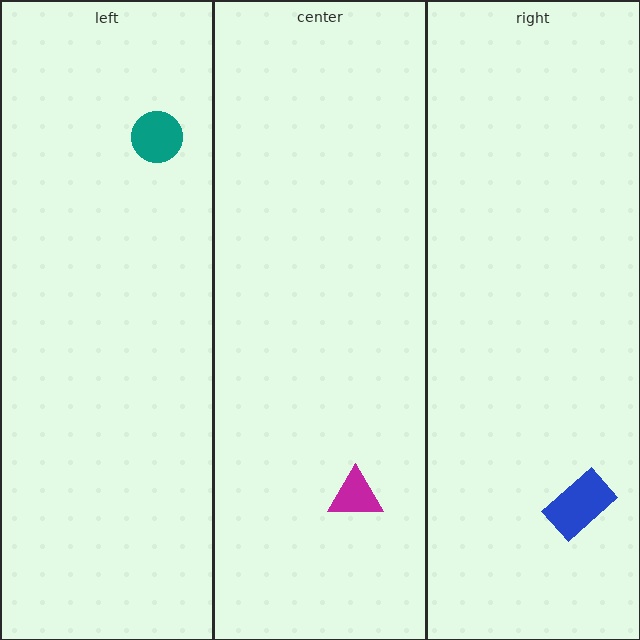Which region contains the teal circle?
The left region.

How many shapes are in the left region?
1.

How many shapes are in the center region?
1.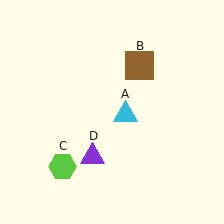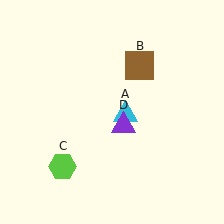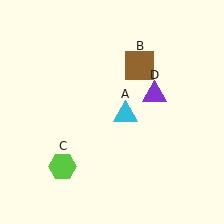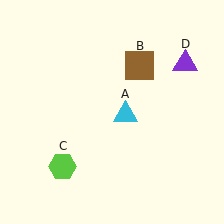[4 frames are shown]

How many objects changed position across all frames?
1 object changed position: purple triangle (object D).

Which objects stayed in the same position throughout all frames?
Cyan triangle (object A) and brown square (object B) and lime hexagon (object C) remained stationary.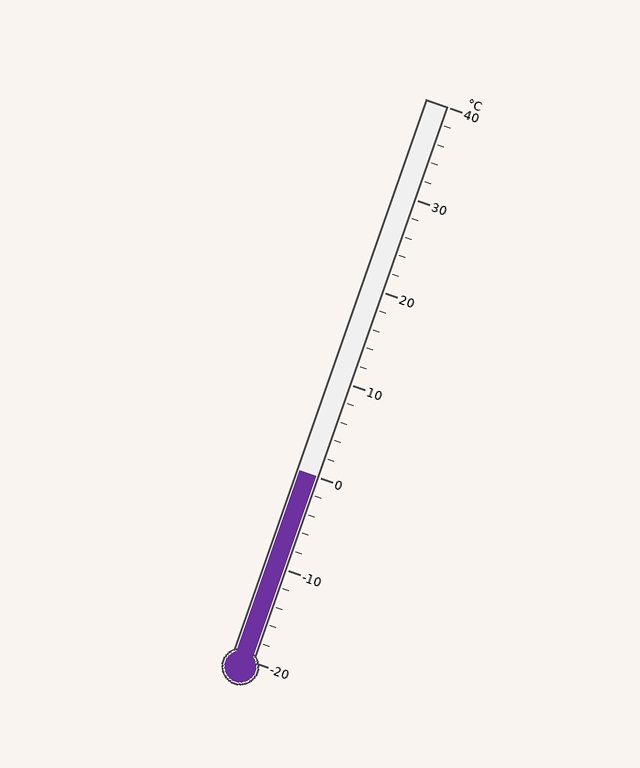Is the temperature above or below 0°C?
The temperature is at 0°C.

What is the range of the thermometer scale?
The thermometer scale ranges from -20°C to 40°C.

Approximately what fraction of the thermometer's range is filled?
The thermometer is filled to approximately 35% of its range.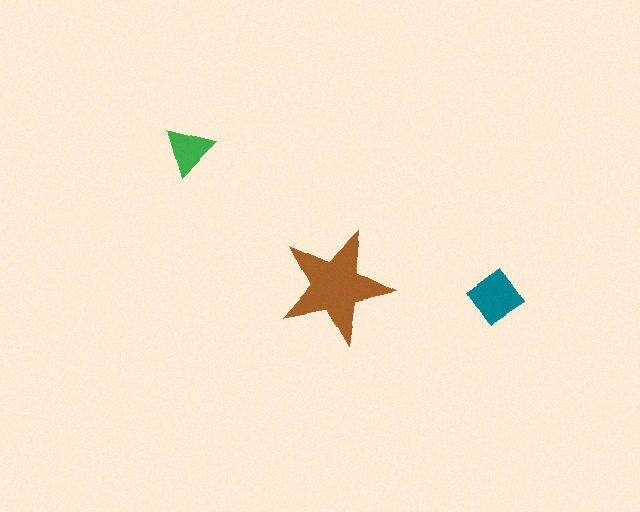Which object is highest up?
The green triangle is topmost.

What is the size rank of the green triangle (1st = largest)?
3rd.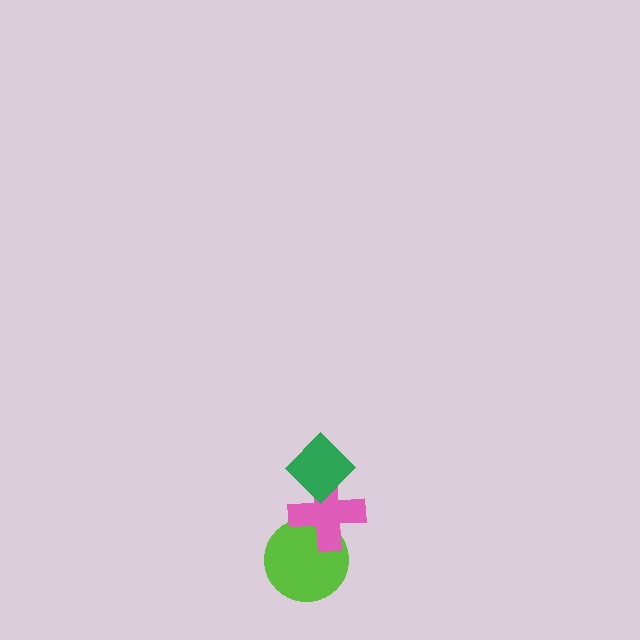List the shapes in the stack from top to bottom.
From top to bottom: the green diamond, the pink cross, the lime circle.